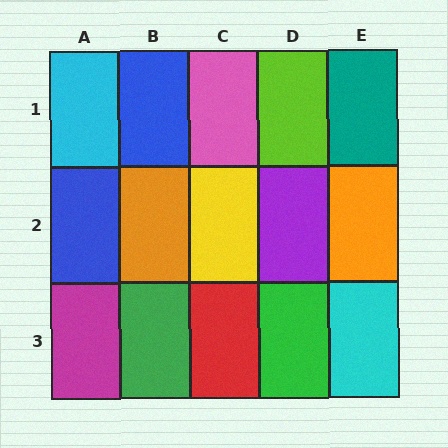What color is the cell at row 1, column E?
Teal.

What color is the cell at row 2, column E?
Orange.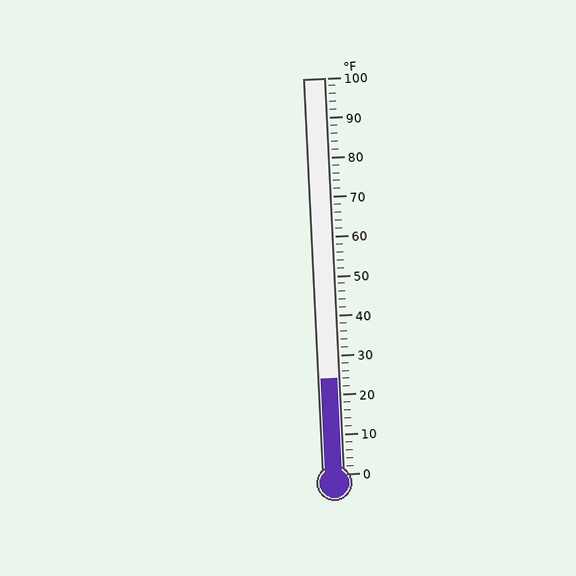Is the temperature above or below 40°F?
The temperature is below 40°F.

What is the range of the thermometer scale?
The thermometer scale ranges from 0°F to 100°F.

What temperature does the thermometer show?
The thermometer shows approximately 24°F.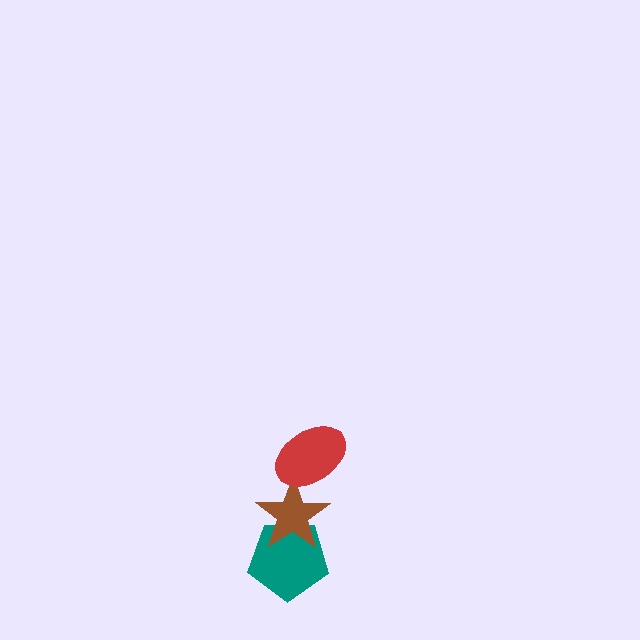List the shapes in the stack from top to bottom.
From top to bottom: the red ellipse, the brown star, the teal pentagon.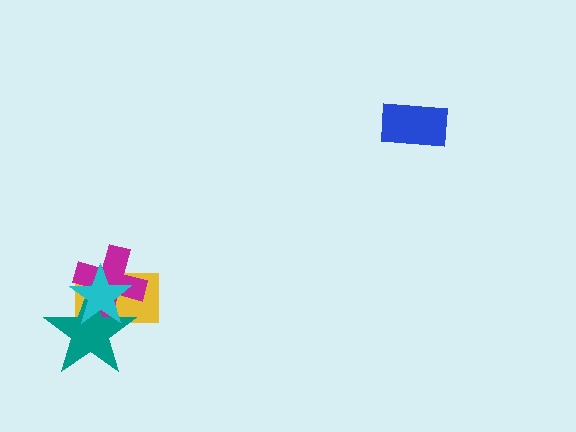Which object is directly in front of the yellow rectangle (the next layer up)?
The magenta cross is directly in front of the yellow rectangle.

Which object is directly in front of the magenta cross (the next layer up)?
The teal star is directly in front of the magenta cross.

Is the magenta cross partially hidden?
Yes, it is partially covered by another shape.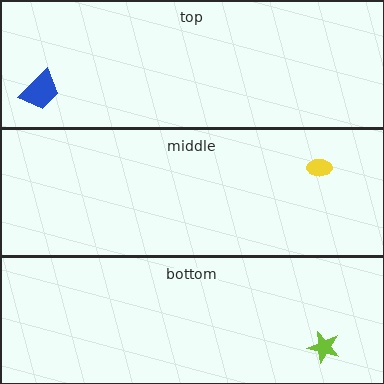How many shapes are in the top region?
1.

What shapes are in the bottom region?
The lime star.